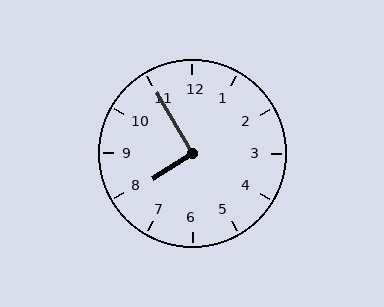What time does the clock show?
7:55.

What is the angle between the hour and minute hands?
Approximately 92 degrees.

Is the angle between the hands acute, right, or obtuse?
It is right.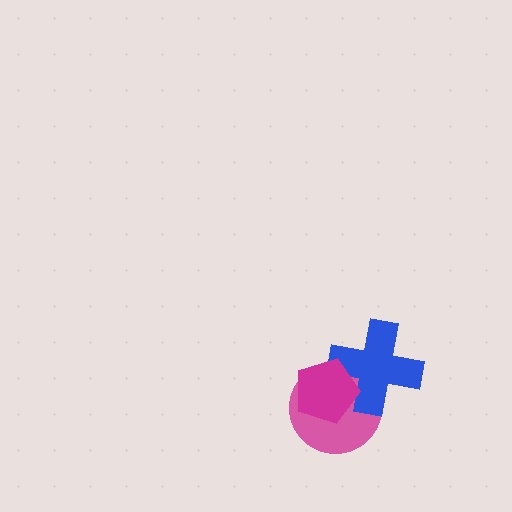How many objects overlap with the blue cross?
2 objects overlap with the blue cross.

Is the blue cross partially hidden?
Yes, it is partially covered by another shape.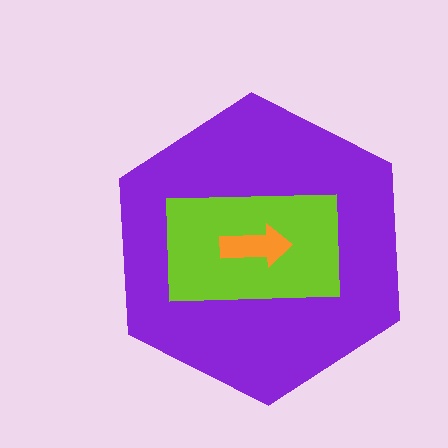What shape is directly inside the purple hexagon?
The lime rectangle.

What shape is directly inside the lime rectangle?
The orange arrow.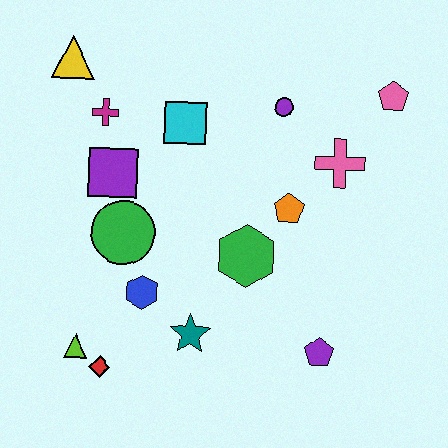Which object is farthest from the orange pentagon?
The yellow triangle is farthest from the orange pentagon.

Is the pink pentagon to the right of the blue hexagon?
Yes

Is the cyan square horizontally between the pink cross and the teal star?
No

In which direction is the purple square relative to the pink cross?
The purple square is to the left of the pink cross.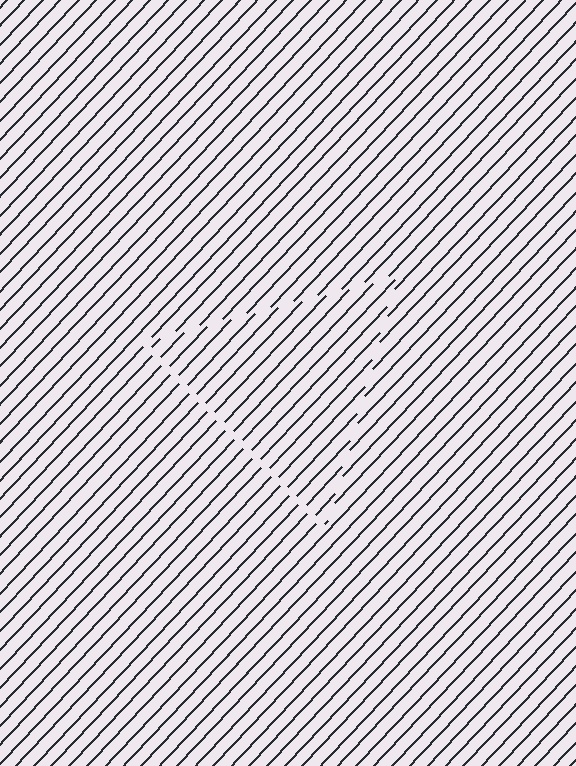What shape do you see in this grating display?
An illusory triangle. The interior of the shape contains the same grating, shifted by half a period — the contour is defined by the phase discontinuity where line-ends from the inner and outer gratings abut.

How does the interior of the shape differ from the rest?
The interior of the shape contains the same grating, shifted by half a period — the contour is defined by the phase discontinuity where line-ends from the inner and outer gratings abut.